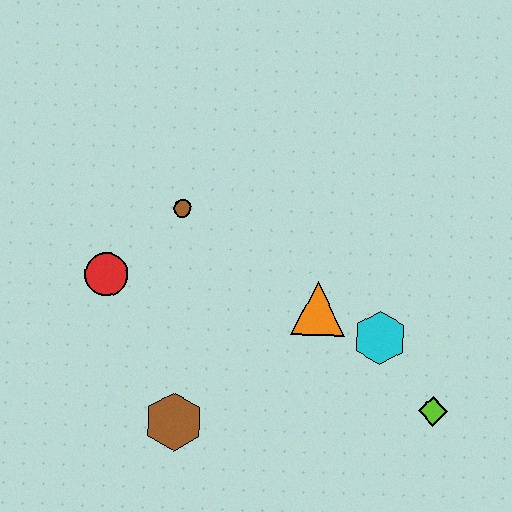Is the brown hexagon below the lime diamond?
Yes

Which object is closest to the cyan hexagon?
The orange triangle is closest to the cyan hexagon.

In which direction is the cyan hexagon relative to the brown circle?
The cyan hexagon is to the right of the brown circle.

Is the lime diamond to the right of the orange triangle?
Yes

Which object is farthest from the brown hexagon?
The lime diamond is farthest from the brown hexagon.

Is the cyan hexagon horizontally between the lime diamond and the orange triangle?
Yes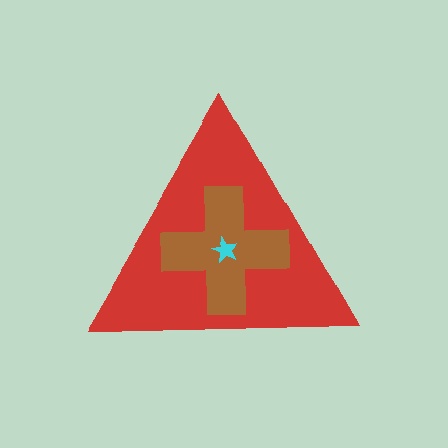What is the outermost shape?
The red triangle.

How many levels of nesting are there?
3.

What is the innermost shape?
The cyan star.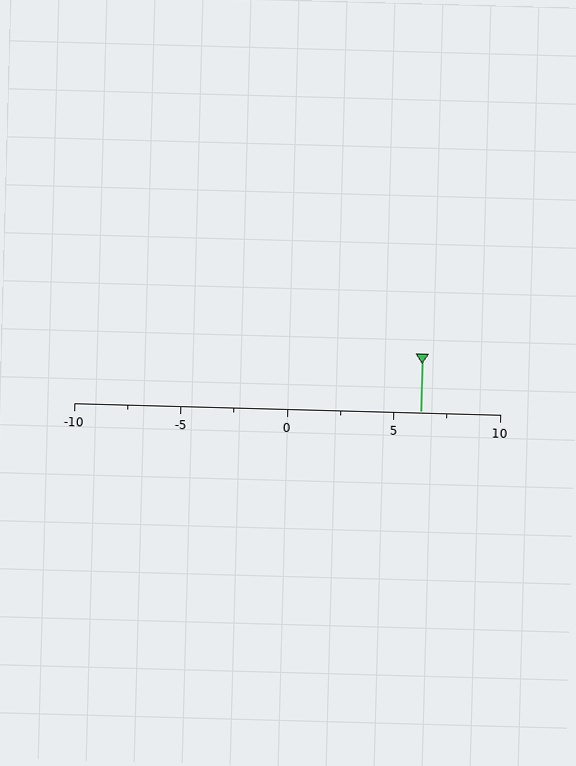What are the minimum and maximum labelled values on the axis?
The axis runs from -10 to 10.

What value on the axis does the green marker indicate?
The marker indicates approximately 6.2.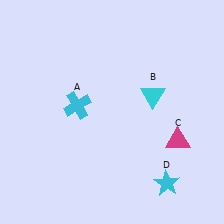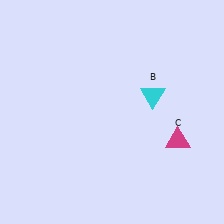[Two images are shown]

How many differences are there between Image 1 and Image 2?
There are 2 differences between the two images.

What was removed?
The cyan star (D), the cyan cross (A) were removed in Image 2.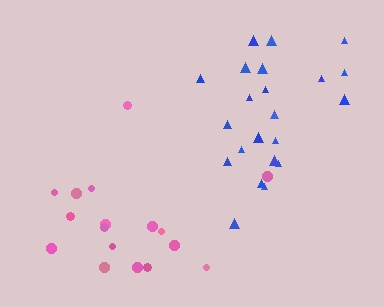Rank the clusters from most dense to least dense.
blue, pink.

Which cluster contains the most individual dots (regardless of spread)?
Blue (22).